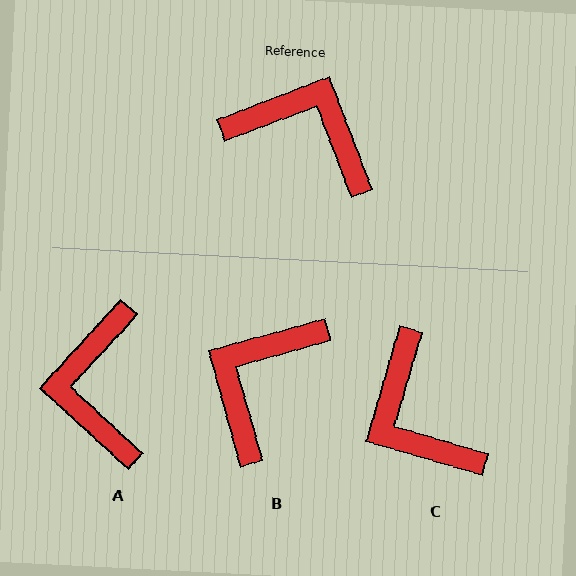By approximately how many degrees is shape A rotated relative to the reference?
Approximately 116 degrees counter-clockwise.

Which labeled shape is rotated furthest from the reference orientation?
C, about 143 degrees away.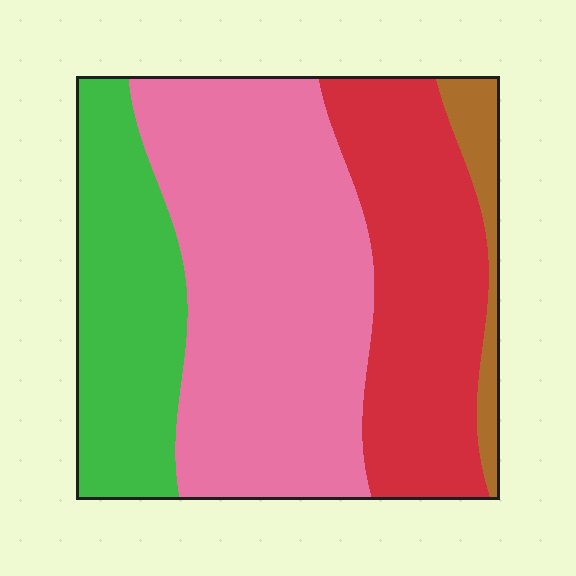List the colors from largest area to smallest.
From largest to smallest: pink, red, green, brown.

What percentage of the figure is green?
Green takes up about one fifth (1/5) of the figure.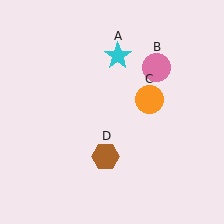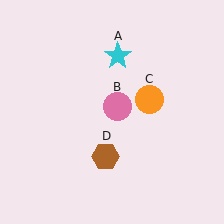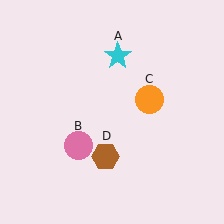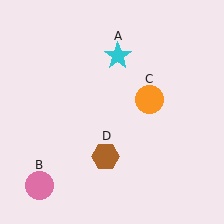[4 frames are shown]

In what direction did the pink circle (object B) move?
The pink circle (object B) moved down and to the left.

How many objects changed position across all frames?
1 object changed position: pink circle (object B).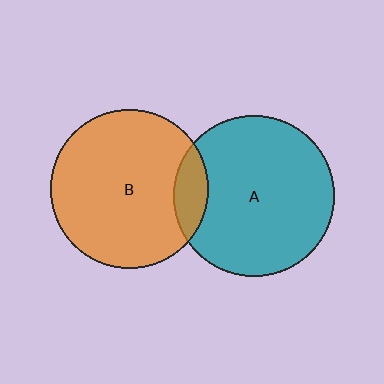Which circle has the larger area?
Circle A (teal).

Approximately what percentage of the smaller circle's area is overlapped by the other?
Approximately 10%.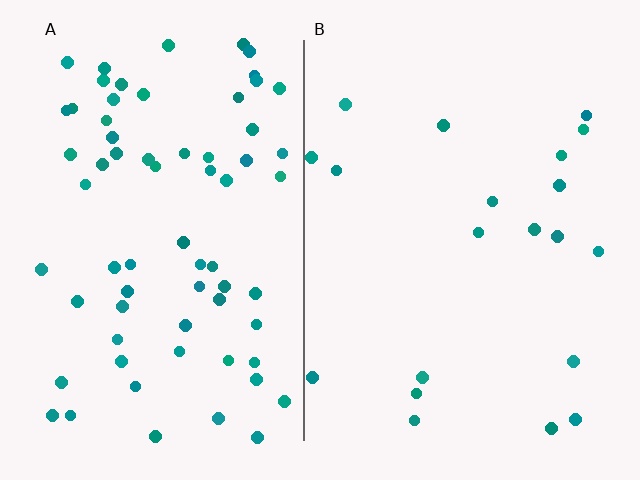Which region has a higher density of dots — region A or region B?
A (the left).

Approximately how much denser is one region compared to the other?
Approximately 3.4× — region A over region B.